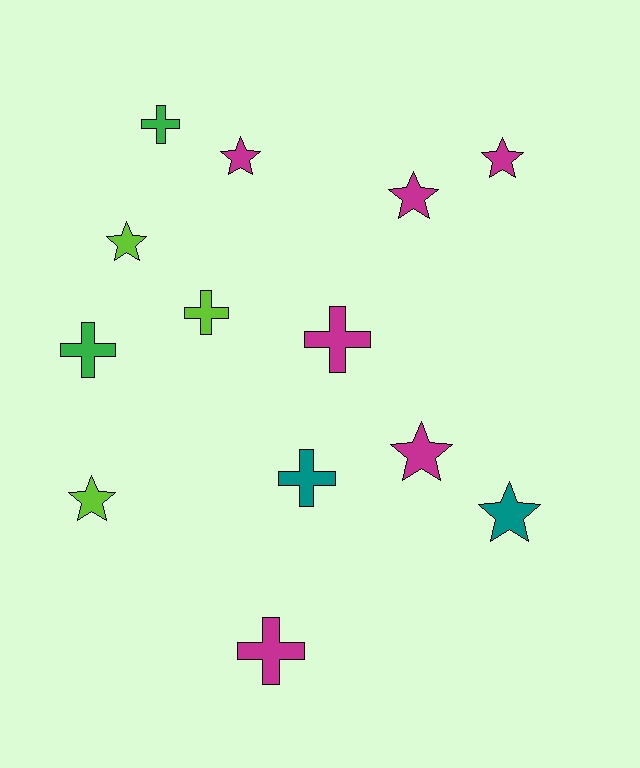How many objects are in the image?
There are 13 objects.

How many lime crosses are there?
There is 1 lime cross.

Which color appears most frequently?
Magenta, with 6 objects.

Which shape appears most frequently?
Star, with 7 objects.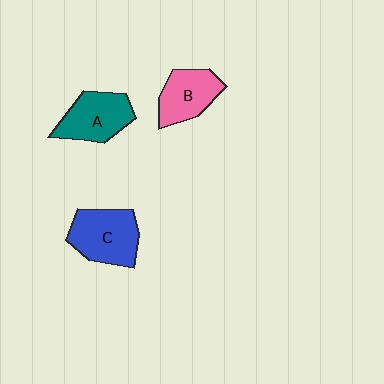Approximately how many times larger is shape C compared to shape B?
Approximately 1.3 times.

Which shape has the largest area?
Shape C (blue).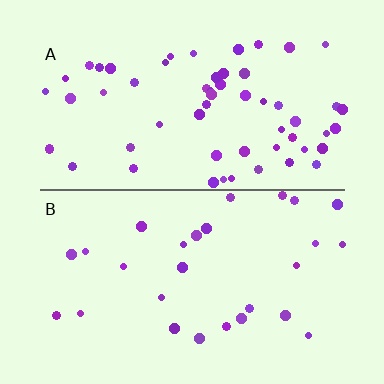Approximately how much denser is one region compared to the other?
Approximately 2.1× — region A over region B.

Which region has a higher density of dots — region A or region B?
A (the top).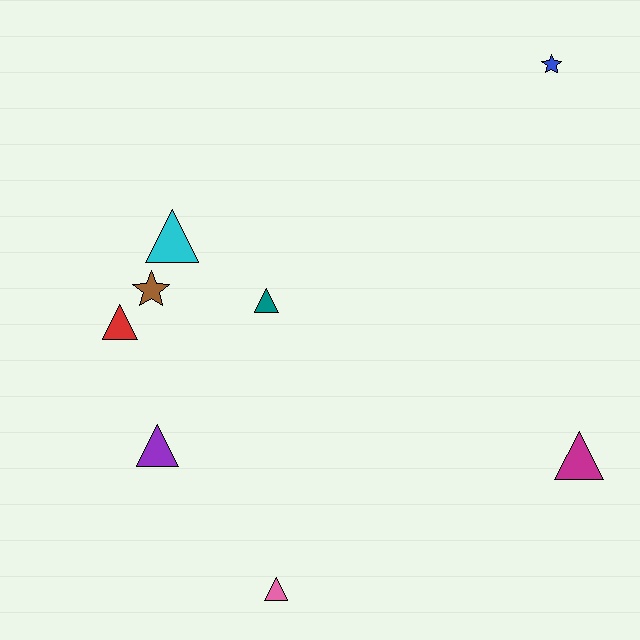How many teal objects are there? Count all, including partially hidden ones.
There is 1 teal object.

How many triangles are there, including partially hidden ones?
There are 6 triangles.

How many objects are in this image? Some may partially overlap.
There are 8 objects.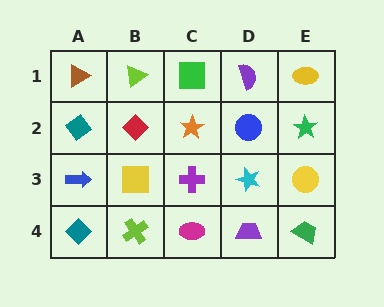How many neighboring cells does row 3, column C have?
4.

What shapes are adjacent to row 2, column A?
A brown triangle (row 1, column A), a blue arrow (row 3, column A), a red diamond (row 2, column B).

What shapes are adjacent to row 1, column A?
A teal diamond (row 2, column A), a lime triangle (row 1, column B).